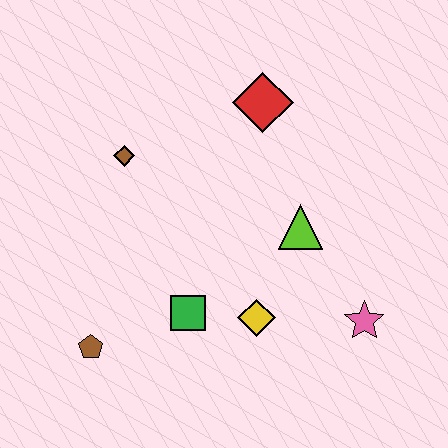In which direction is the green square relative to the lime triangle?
The green square is to the left of the lime triangle.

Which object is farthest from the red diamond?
The brown pentagon is farthest from the red diamond.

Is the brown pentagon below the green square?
Yes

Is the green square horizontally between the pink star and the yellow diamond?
No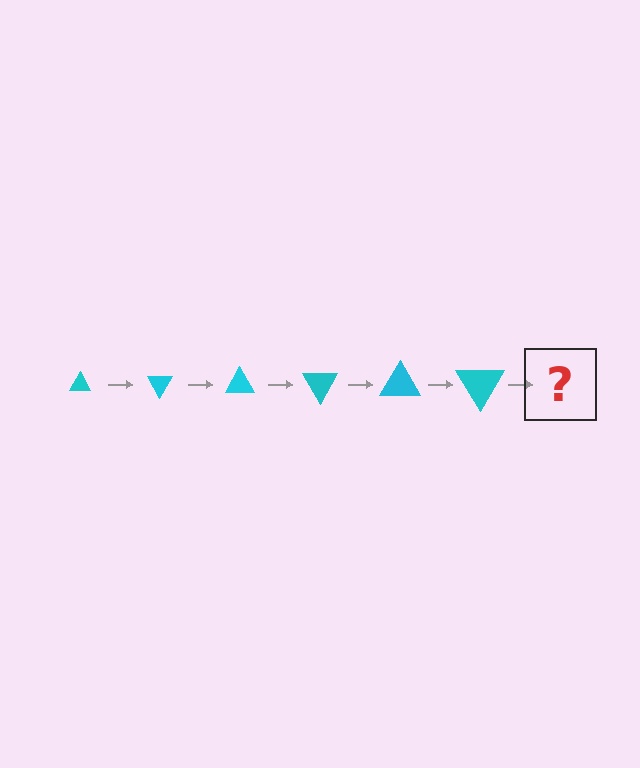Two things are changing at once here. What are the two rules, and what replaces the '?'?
The two rules are that the triangle grows larger each step and it rotates 60 degrees each step. The '?' should be a triangle, larger than the previous one and rotated 360 degrees from the start.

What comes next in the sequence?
The next element should be a triangle, larger than the previous one and rotated 360 degrees from the start.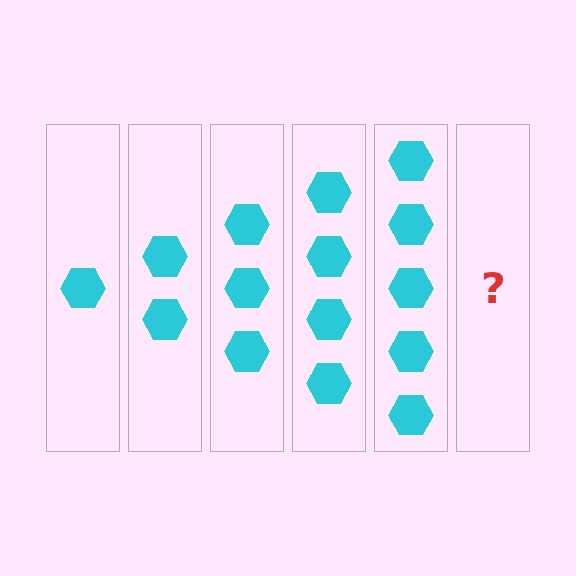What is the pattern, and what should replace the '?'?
The pattern is that each step adds one more hexagon. The '?' should be 6 hexagons.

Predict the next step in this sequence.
The next step is 6 hexagons.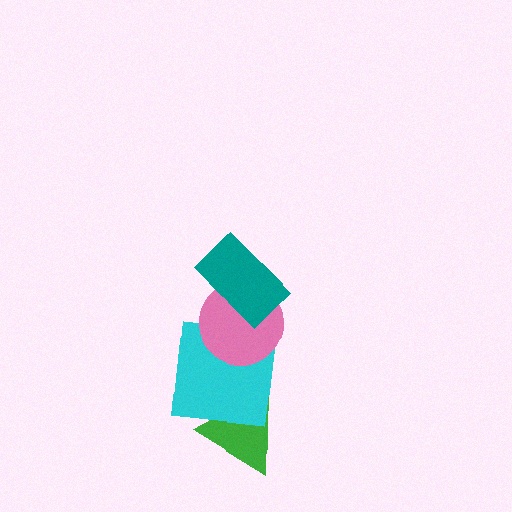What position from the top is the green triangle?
The green triangle is 4th from the top.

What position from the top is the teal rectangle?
The teal rectangle is 1st from the top.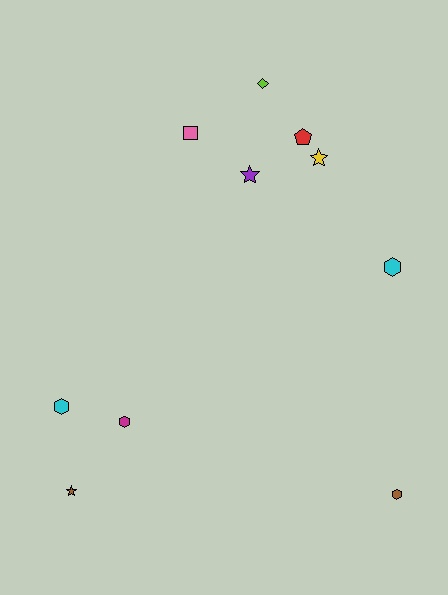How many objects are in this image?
There are 10 objects.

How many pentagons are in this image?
There is 1 pentagon.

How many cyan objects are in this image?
There are 2 cyan objects.